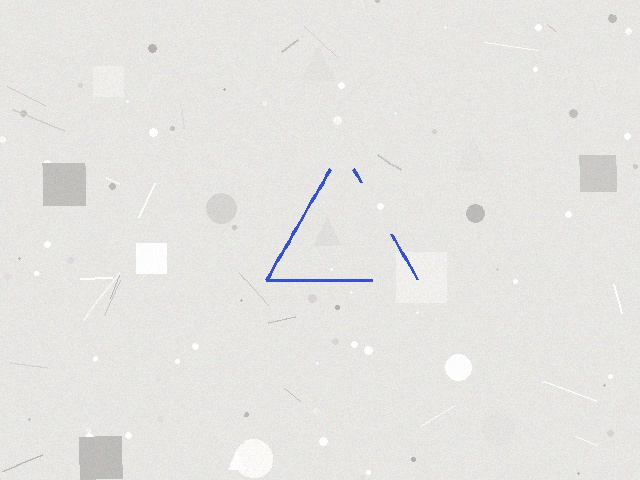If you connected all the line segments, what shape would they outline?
They would outline a triangle.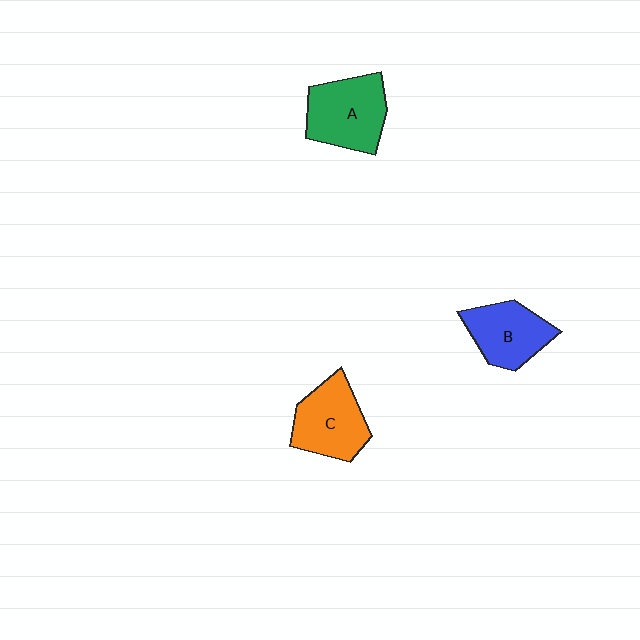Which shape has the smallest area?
Shape B (blue).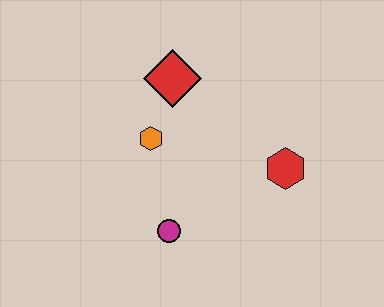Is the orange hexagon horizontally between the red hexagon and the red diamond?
No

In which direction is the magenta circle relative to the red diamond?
The magenta circle is below the red diamond.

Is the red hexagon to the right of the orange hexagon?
Yes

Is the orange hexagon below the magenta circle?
No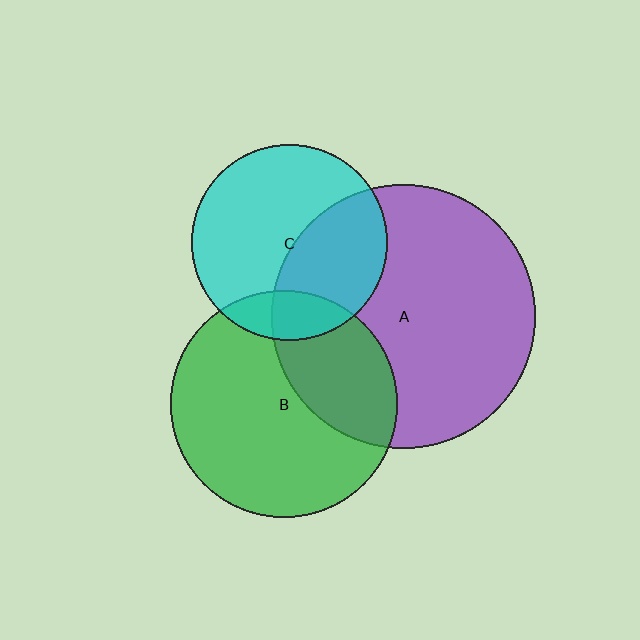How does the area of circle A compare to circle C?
Approximately 1.8 times.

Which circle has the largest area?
Circle A (purple).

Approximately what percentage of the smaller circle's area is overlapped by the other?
Approximately 15%.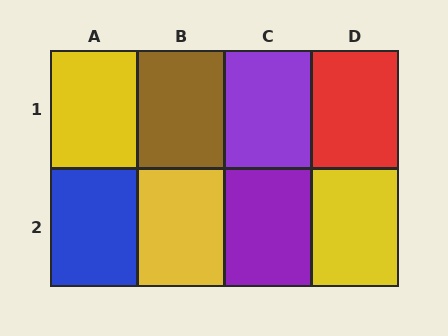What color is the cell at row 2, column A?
Blue.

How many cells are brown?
1 cell is brown.